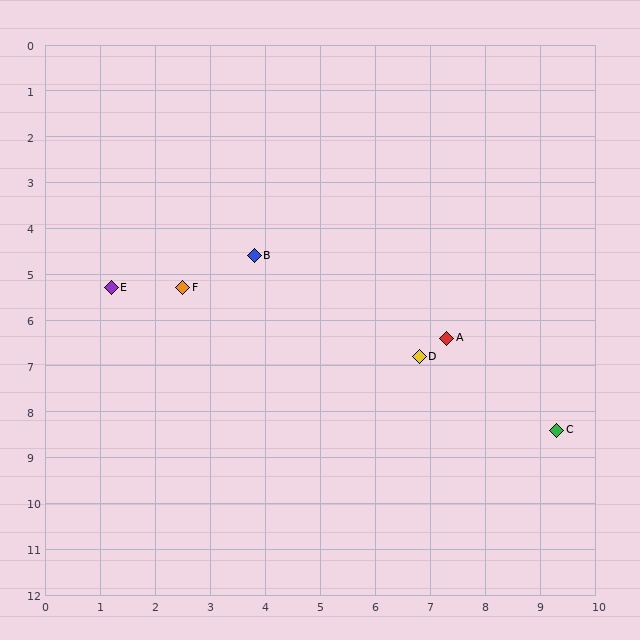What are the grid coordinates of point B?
Point B is at approximately (3.8, 4.6).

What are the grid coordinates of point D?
Point D is at approximately (6.8, 6.8).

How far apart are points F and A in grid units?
Points F and A are about 4.9 grid units apart.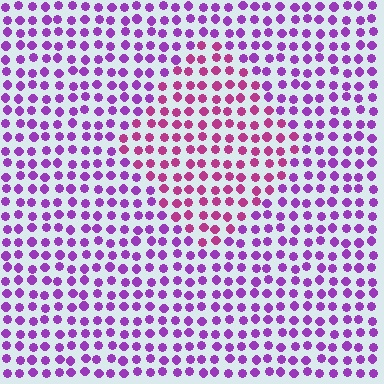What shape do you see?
I see a diamond.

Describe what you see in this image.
The image is filled with small purple elements in a uniform arrangement. A diamond-shaped region is visible where the elements are tinted to a slightly different hue, forming a subtle color boundary.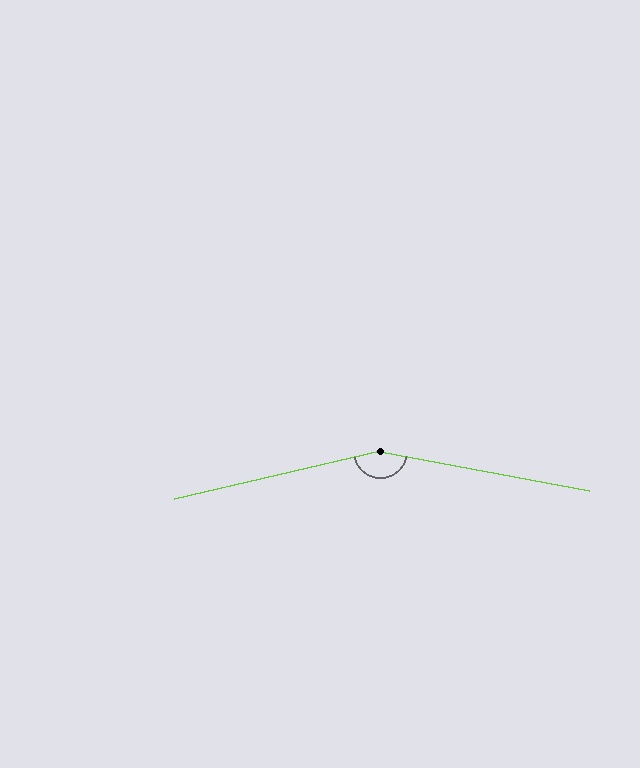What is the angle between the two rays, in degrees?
Approximately 156 degrees.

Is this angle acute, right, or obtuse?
It is obtuse.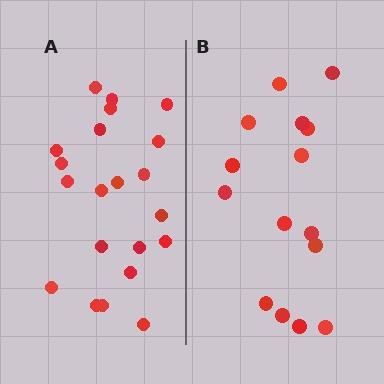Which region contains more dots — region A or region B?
Region A (the left region) has more dots.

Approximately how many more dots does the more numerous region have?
Region A has about 6 more dots than region B.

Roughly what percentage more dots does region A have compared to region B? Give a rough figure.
About 40% more.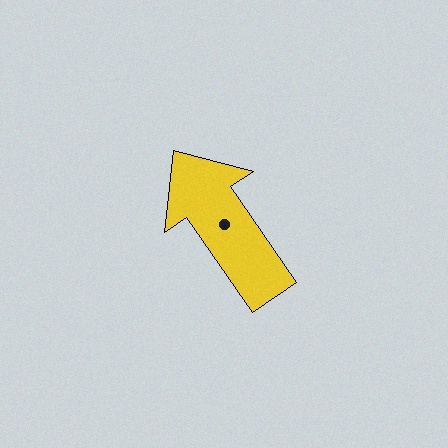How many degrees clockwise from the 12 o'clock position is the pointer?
Approximately 326 degrees.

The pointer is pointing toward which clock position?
Roughly 11 o'clock.